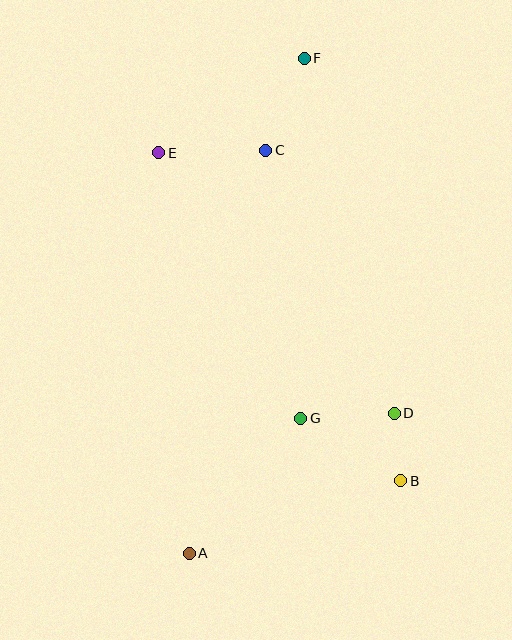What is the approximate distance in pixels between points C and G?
The distance between C and G is approximately 270 pixels.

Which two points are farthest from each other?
Points A and F are farthest from each other.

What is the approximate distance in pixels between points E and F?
The distance between E and F is approximately 173 pixels.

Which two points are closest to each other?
Points B and D are closest to each other.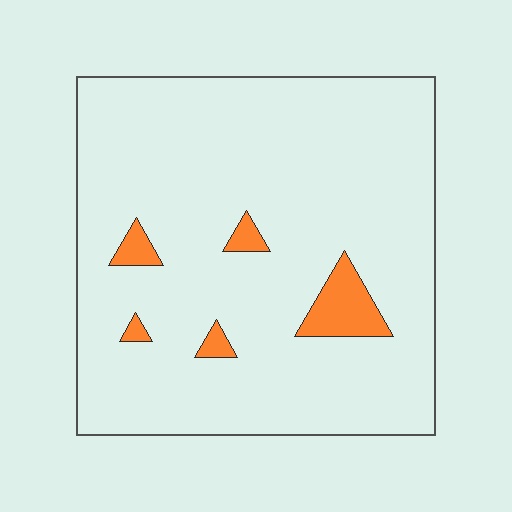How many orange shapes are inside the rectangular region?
5.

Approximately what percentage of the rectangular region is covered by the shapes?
Approximately 5%.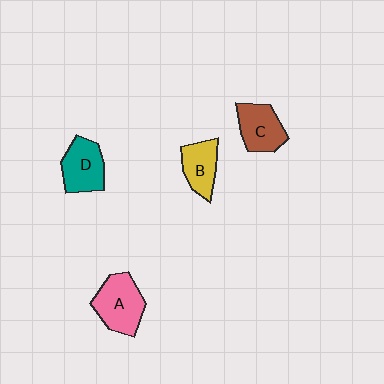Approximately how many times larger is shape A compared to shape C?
Approximately 1.2 times.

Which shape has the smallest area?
Shape B (yellow).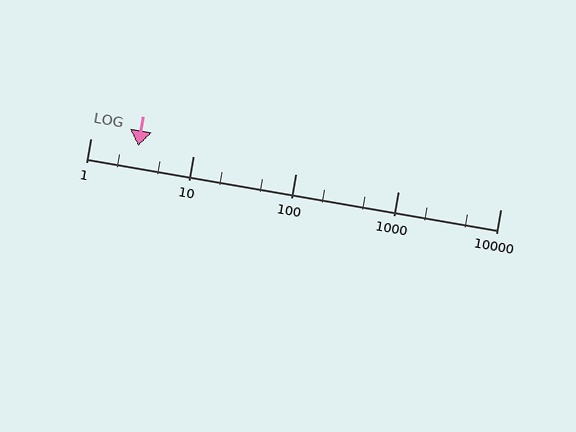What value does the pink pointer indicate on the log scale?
The pointer indicates approximately 2.9.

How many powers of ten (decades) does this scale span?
The scale spans 4 decades, from 1 to 10000.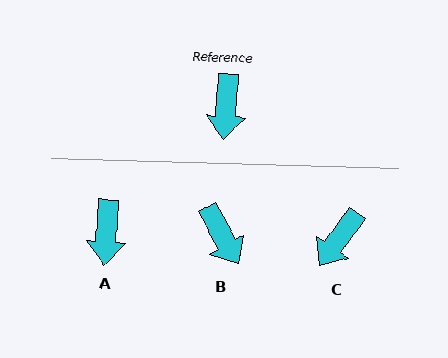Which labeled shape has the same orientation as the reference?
A.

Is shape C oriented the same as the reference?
No, it is off by about 31 degrees.